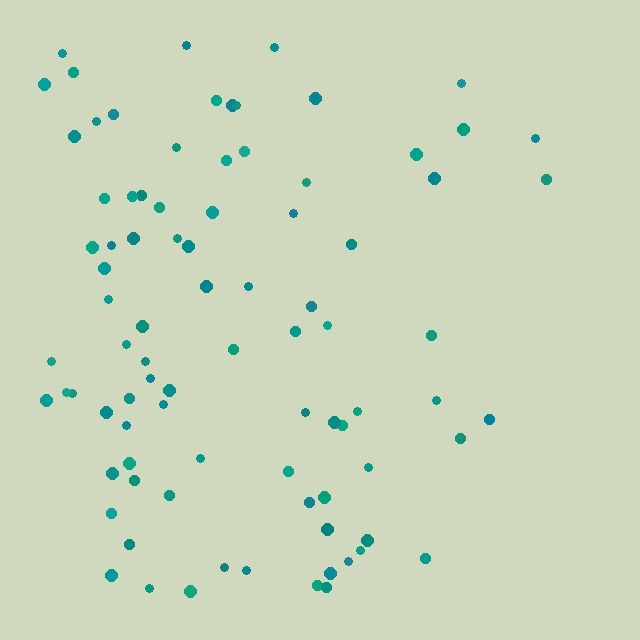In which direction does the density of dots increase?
From right to left, with the left side densest.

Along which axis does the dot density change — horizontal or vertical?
Horizontal.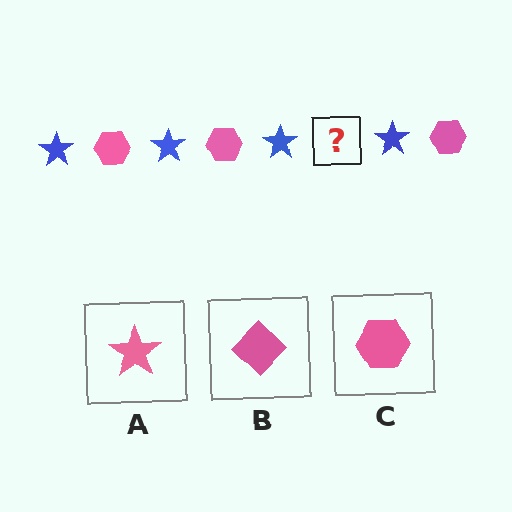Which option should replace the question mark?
Option C.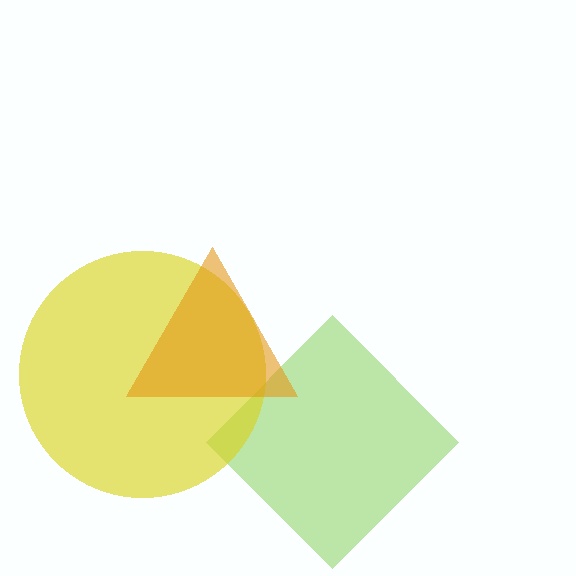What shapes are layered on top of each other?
The layered shapes are: a lime diamond, a yellow circle, an orange triangle.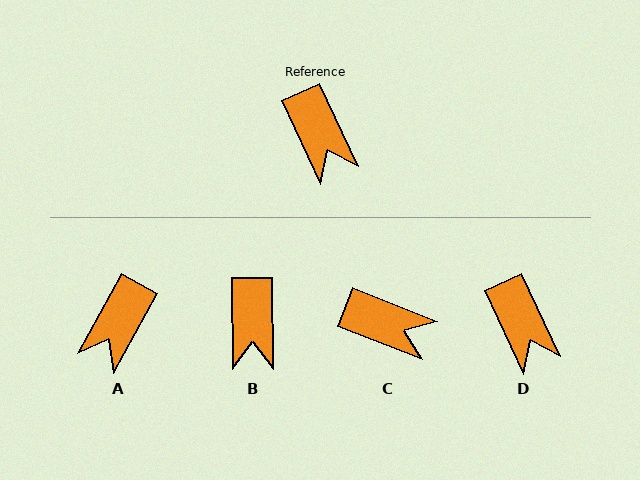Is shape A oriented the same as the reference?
No, it is off by about 54 degrees.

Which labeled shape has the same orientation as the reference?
D.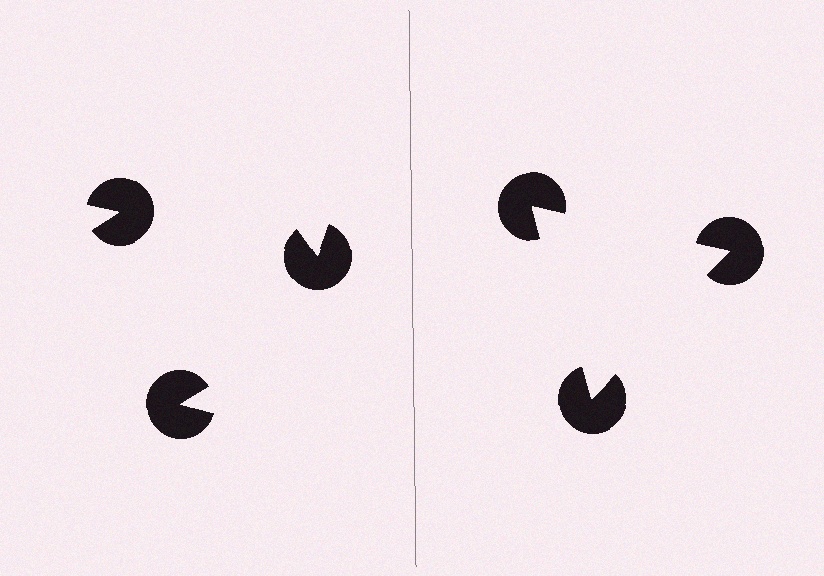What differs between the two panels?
The pac-man discs are positioned identically on both sides; only the wedge orientations differ. On the right they align to a triangle; on the left they are misaligned.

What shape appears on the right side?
An illusory triangle.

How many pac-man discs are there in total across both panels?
6 — 3 on each side.